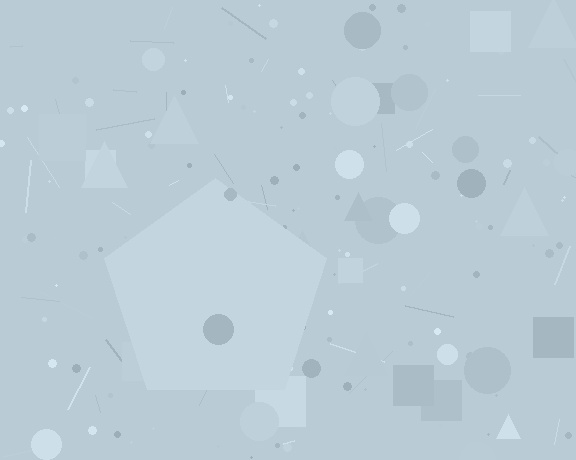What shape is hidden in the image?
A pentagon is hidden in the image.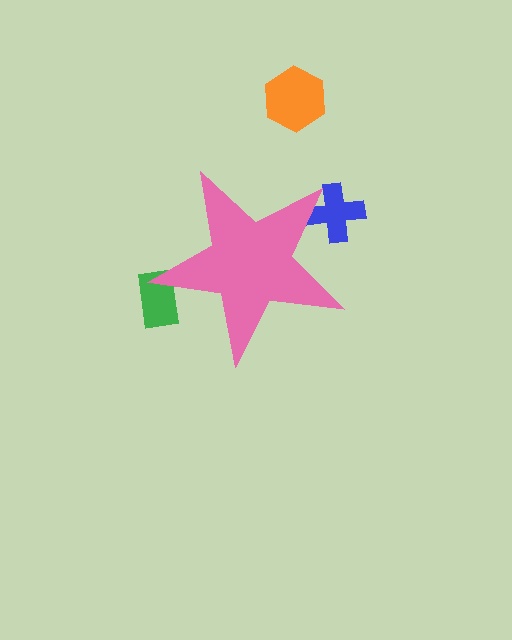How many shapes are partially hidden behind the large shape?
2 shapes are partially hidden.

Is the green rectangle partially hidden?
Yes, the green rectangle is partially hidden behind the pink star.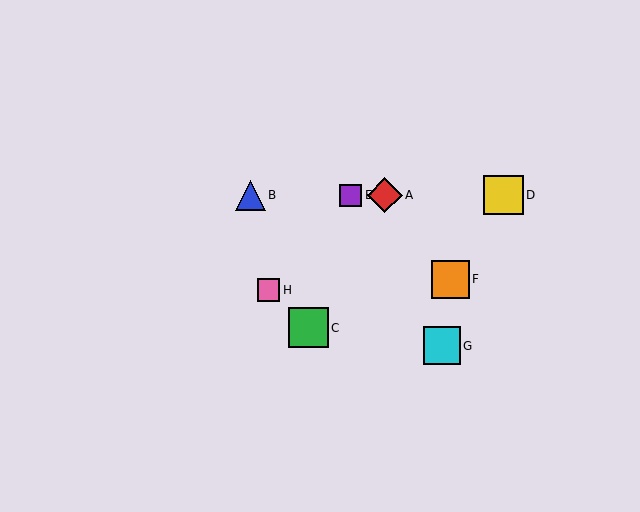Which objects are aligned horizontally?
Objects A, B, D, E are aligned horizontally.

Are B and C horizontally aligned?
No, B is at y≈195 and C is at y≈328.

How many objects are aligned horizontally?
4 objects (A, B, D, E) are aligned horizontally.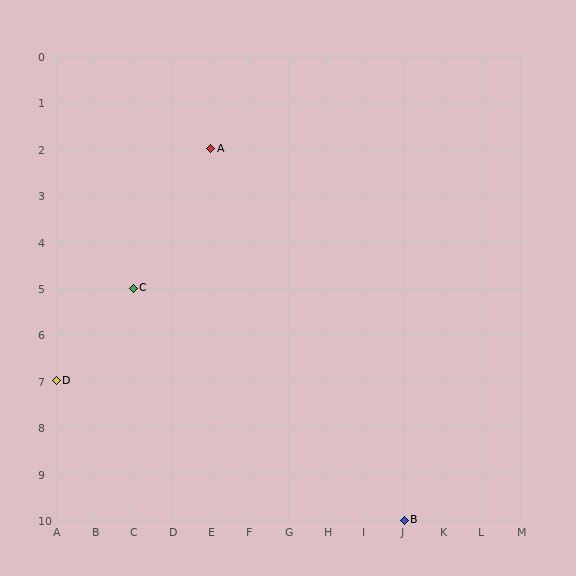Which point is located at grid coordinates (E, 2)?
Point A is at (E, 2).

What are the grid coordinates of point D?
Point D is at grid coordinates (A, 7).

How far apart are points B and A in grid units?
Points B and A are 5 columns and 8 rows apart (about 9.4 grid units diagonally).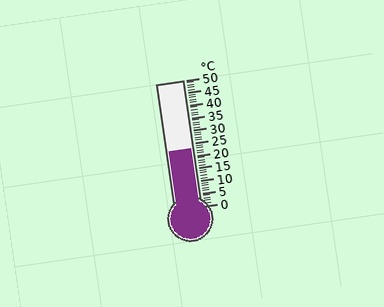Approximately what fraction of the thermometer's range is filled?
The thermometer is filled to approximately 45% of its range.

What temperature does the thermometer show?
The thermometer shows approximately 23°C.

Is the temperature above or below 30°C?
The temperature is below 30°C.